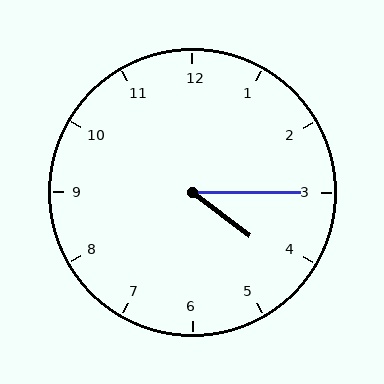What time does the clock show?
4:15.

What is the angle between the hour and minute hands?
Approximately 38 degrees.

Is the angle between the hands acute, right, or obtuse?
It is acute.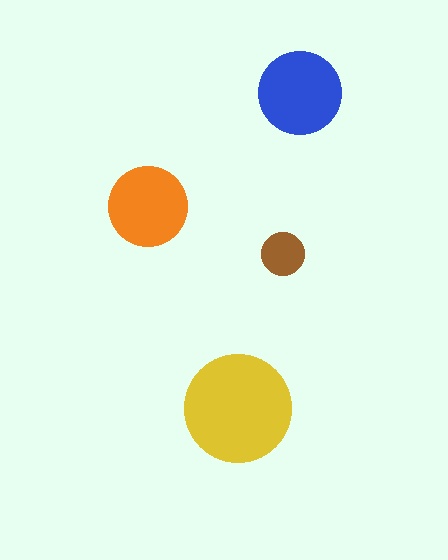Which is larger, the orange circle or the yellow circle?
The yellow one.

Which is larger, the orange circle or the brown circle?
The orange one.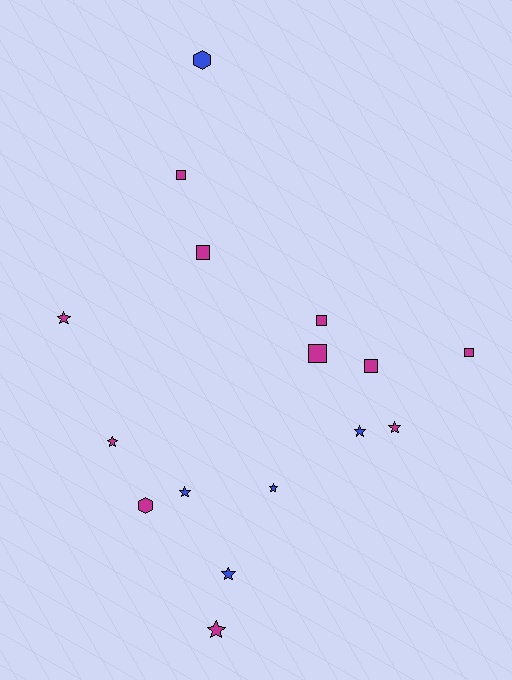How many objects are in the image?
There are 16 objects.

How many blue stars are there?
There are 4 blue stars.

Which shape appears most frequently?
Star, with 8 objects.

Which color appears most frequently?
Magenta, with 11 objects.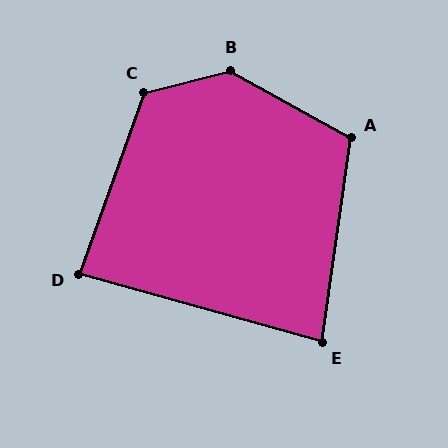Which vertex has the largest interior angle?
B, at approximately 136 degrees.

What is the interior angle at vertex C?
Approximately 124 degrees (obtuse).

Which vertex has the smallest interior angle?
E, at approximately 82 degrees.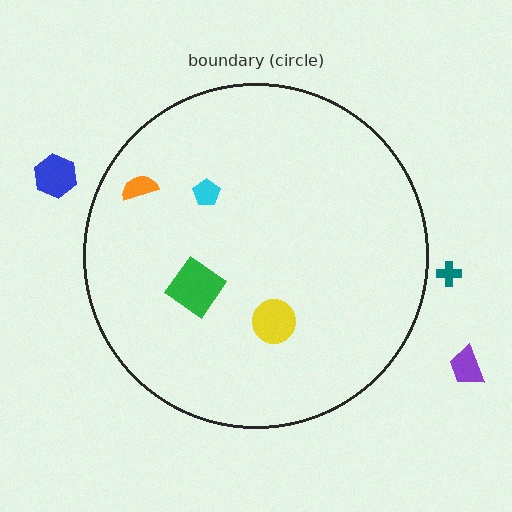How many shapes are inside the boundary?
4 inside, 3 outside.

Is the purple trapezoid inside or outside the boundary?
Outside.